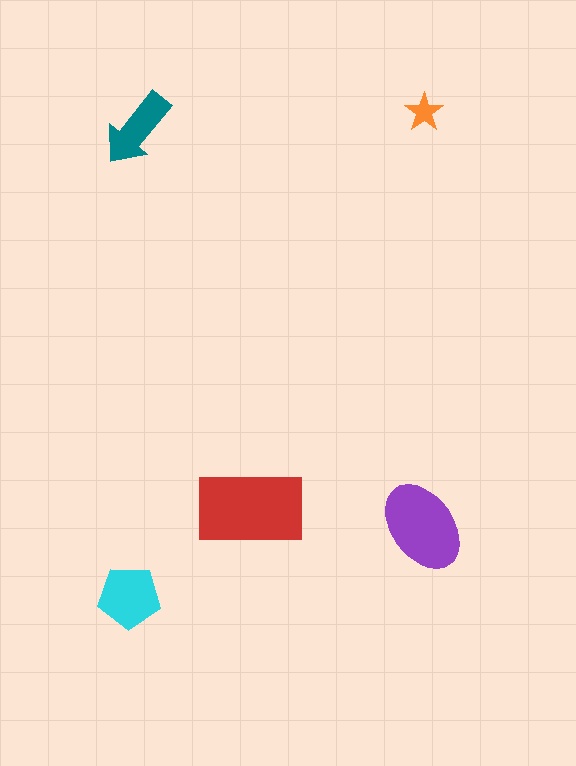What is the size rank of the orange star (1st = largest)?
5th.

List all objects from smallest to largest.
The orange star, the teal arrow, the cyan pentagon, the purple ellipse, the red rectangle.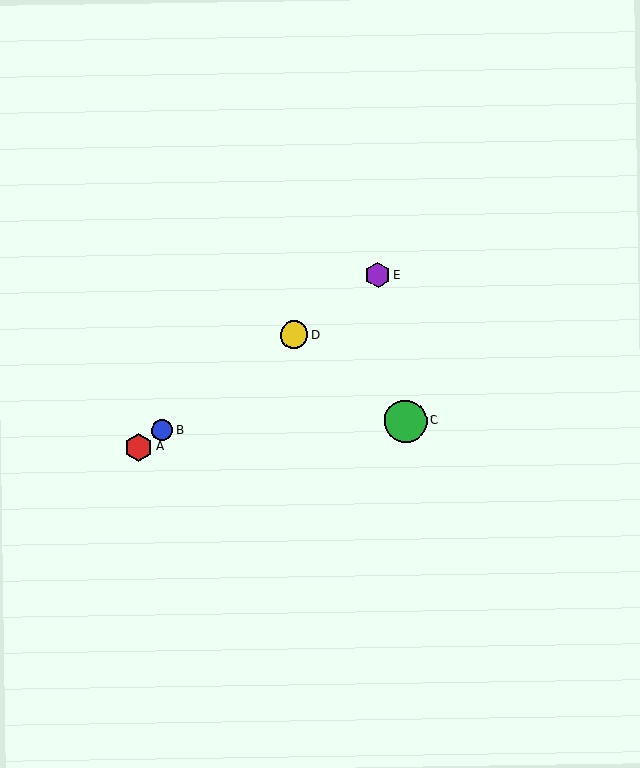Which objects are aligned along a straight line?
Objects A, B, D, E are aligned along a straight line.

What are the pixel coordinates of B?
Object B is at (162, 430).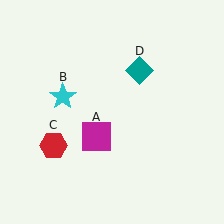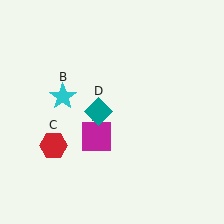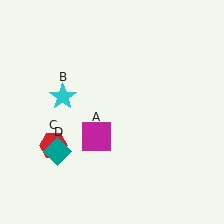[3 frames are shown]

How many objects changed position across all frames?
1 object changed position: teal diamond (object D).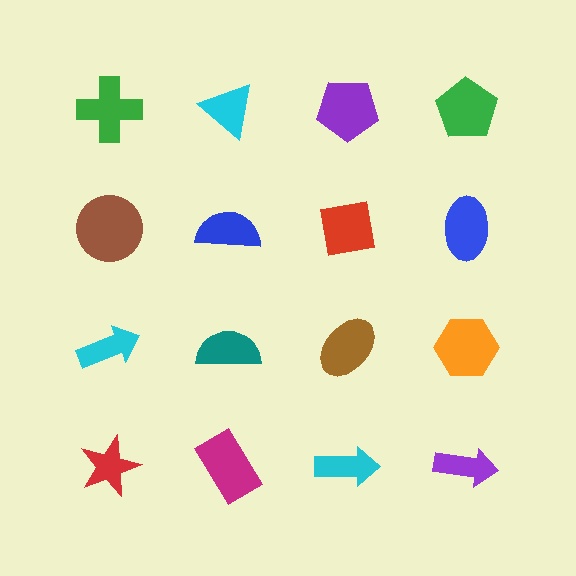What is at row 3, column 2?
A teal semicircle.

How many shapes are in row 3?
4 shapes.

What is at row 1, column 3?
A purple pentagon.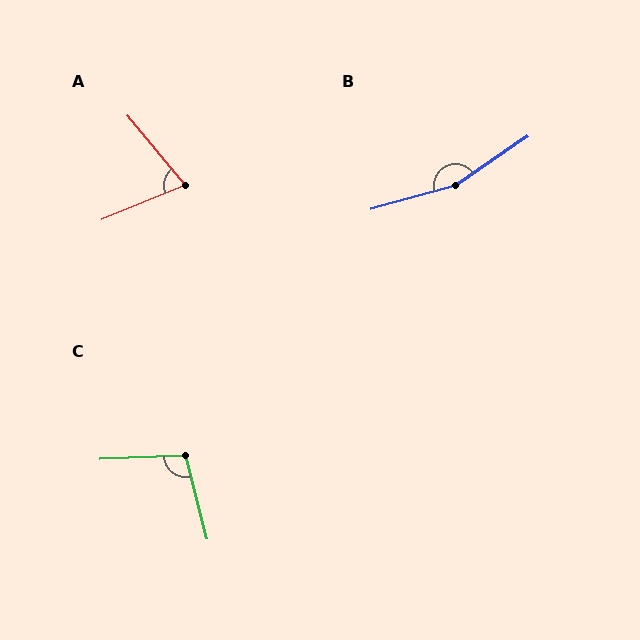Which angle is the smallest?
A, at approximately 72 degrees.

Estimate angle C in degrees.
Approximately 103 degrees.